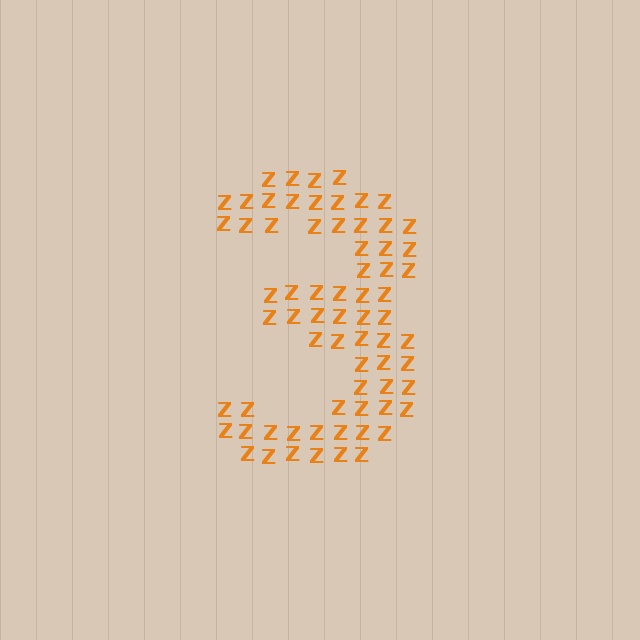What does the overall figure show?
The overall figure shows the digit 3.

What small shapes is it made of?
It is made of small letter Z's.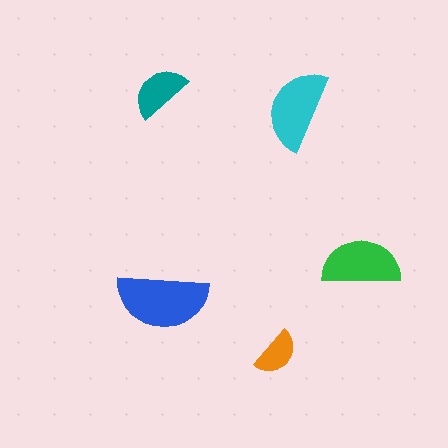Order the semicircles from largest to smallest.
the blue one, the cyan one, the green one, the teal one, the orange one.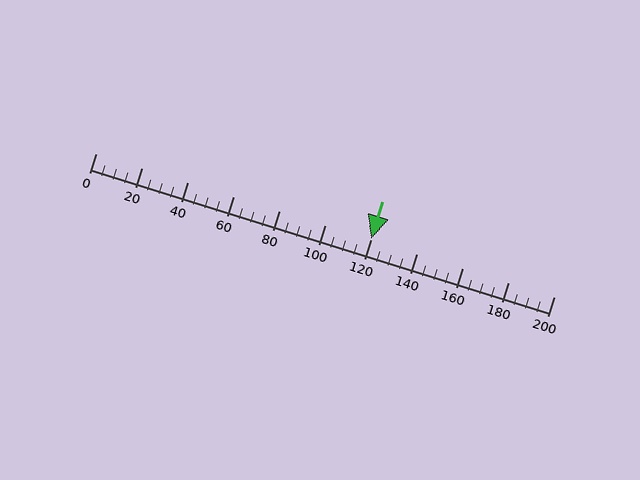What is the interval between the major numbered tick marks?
The major tick marks are spaced 20 units apart.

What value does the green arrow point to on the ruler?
The green arrow points to approximately 120.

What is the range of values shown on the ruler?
The ruler shows values from 0 to 200.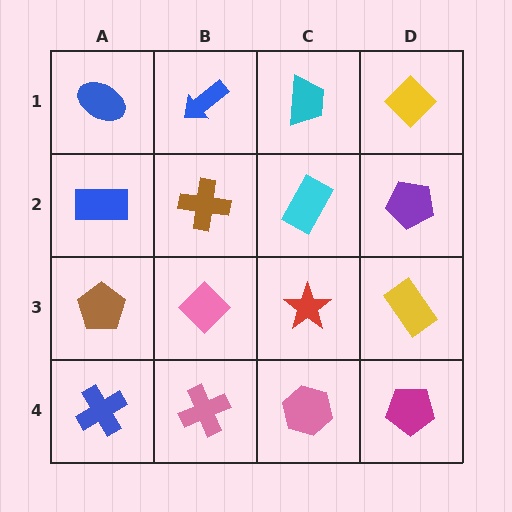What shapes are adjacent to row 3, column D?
A purple pentagon (row 2, column D), a magenta pentagon (row 4, column D), a red star (row 3, column C).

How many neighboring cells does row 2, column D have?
3.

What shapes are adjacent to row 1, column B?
A brown cross (row 2, column B), a blue ellipse (row 1, column A), a cyan trapezoid (row 1, column C).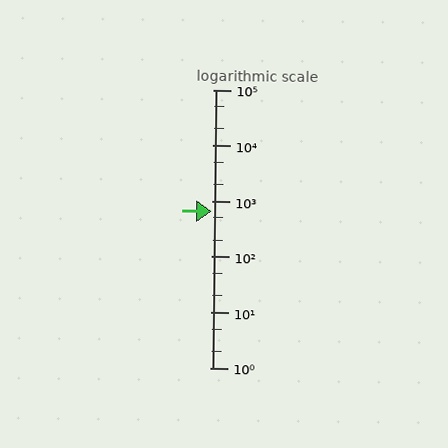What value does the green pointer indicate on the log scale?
The pointer indicates approximately 660.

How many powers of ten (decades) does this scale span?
The scale spans 5 decades, from 1 to 100000.